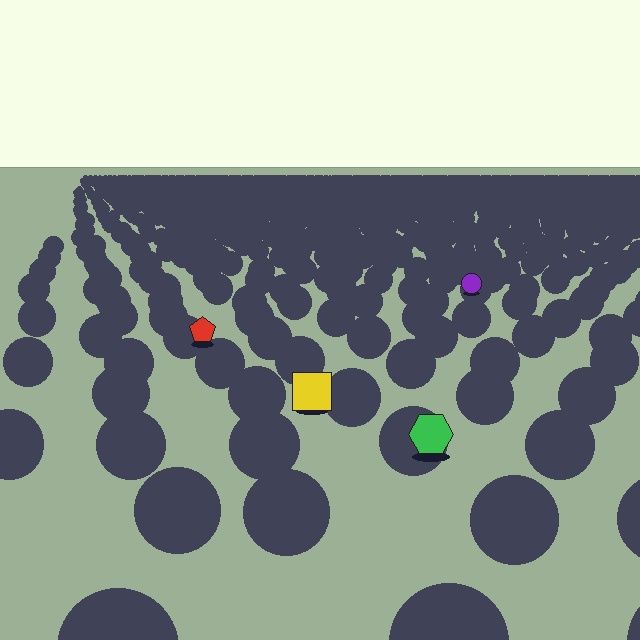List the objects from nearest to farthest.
From nearest to farthest: the green hexagon, the yellow square, the red pentagon, the purple circle.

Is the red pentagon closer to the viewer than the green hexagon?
No. The green hexagon is closer — you can tell from the texture gradient: the ground texture is coarser near it.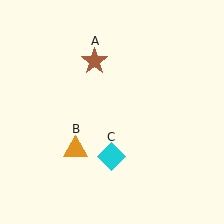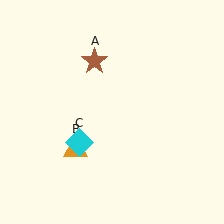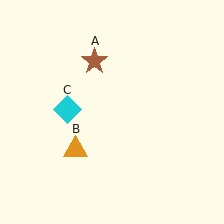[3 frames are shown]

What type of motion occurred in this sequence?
The cyan diamond (object C) rotated clockwise around the center of the scene.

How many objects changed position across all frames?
1 object changed position: cyan diamond (object C).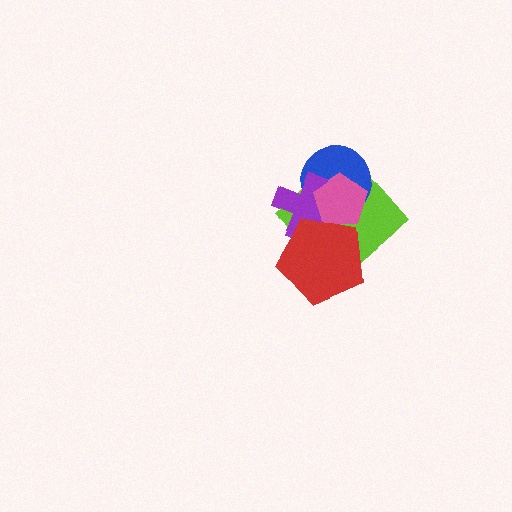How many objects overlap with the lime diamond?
4 objects overlap with the lime diamond.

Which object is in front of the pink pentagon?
The red pentagon is in front of the pink pentagon.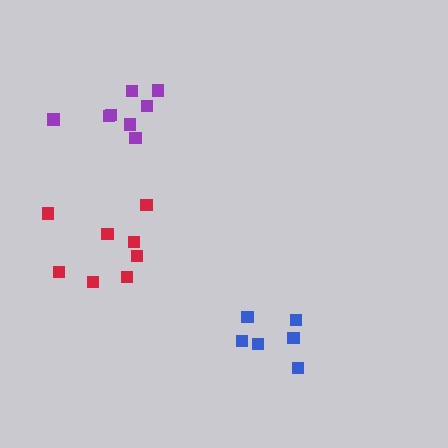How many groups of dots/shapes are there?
There are 3 groups.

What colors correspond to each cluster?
The clusters are colored: blue, red, purple.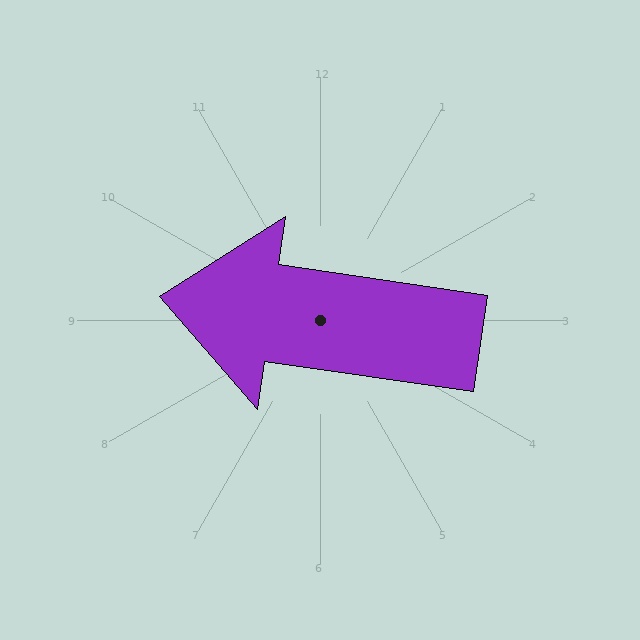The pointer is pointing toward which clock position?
Roughly 9 o'clock.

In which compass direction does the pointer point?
West.